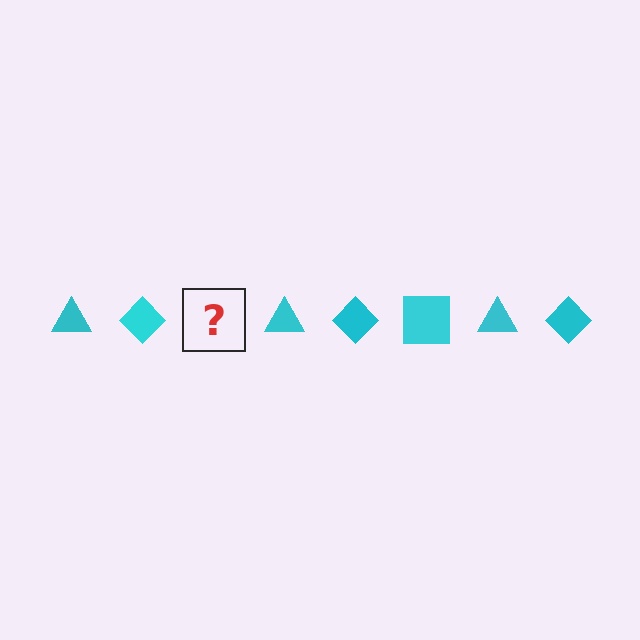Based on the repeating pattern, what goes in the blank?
The blank should be a cyan square.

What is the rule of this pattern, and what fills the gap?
The rule is that the pattern cycles through triangle, diamond, square shapes in cyan. The gap should be filled with a cyan square.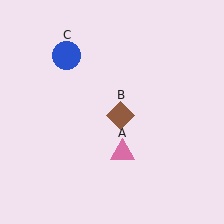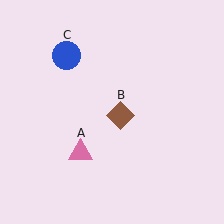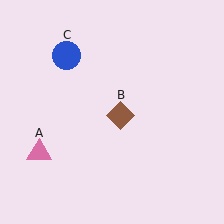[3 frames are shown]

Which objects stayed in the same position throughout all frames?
Brown diamond (object B) and blue circle (object C) remained stationary.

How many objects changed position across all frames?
1 object changed position: pink triangle (object A).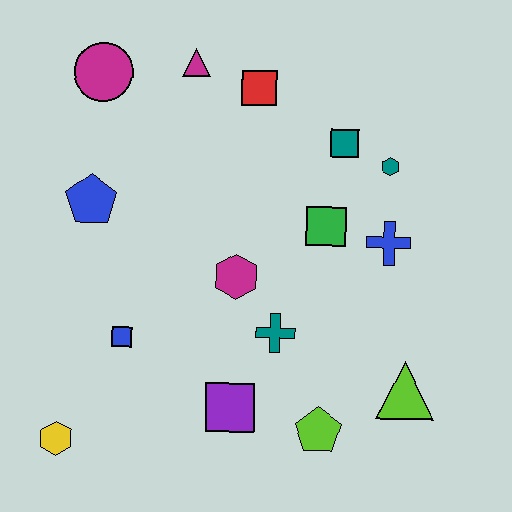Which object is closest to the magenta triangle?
The red square is closest to the magenta triangle.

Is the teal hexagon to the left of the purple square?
No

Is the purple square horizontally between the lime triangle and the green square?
No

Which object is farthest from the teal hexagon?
The yellow hexagon is farthest from the teal hexagon.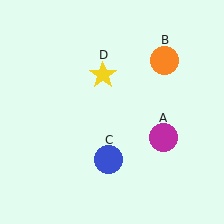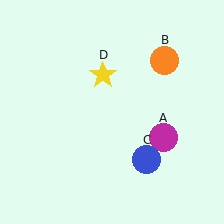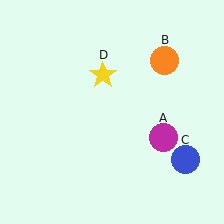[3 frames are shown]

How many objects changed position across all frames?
1 object changed position: blue circle (object C).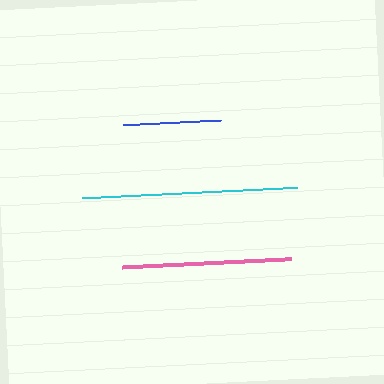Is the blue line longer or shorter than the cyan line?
The cyan line is longer than the blue line.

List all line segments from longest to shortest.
From longest to shortest: cyan, pink, blue.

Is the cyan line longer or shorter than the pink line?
The cyan line is longer than the pink line.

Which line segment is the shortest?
The blue line is the shortest at approximately 99 pixels.